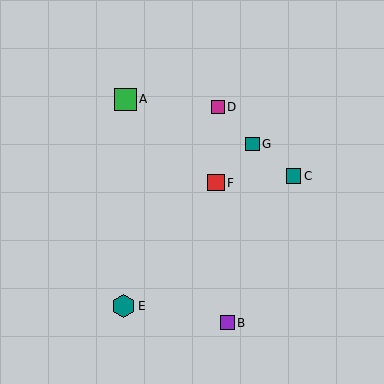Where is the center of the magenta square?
The center of the magenta square is at (218, 107).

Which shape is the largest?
The teal hexagon (labeled E) is the largest.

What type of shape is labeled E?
Shape E is a teal hexagon.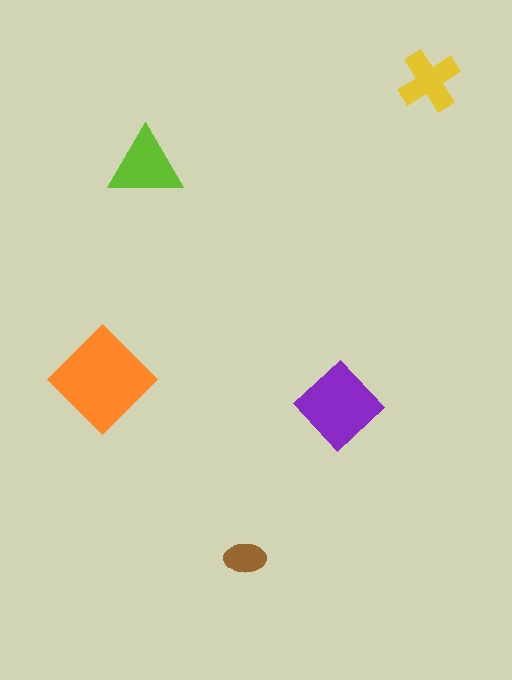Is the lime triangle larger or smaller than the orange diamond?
Smaller.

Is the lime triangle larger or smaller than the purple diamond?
Smaller.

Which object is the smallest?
The brown ellipse.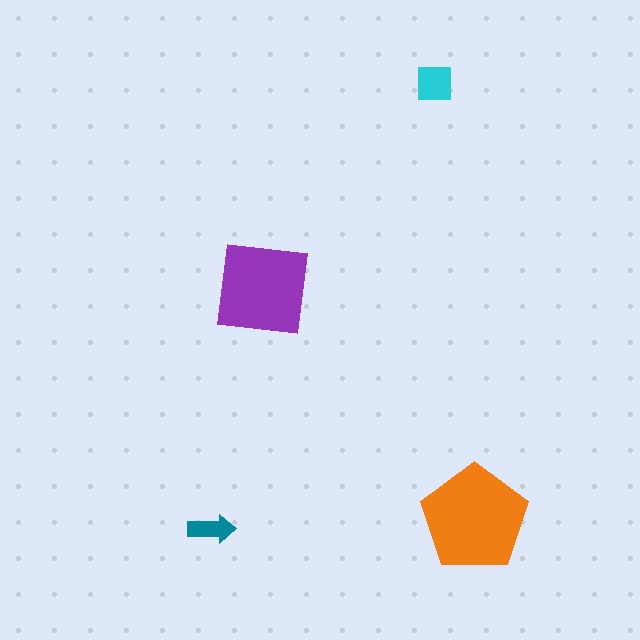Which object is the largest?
The orange pentagon.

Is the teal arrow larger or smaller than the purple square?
Smaller.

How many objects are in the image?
There are 4 objects in the image.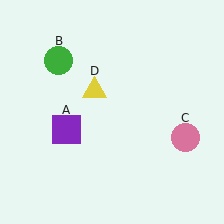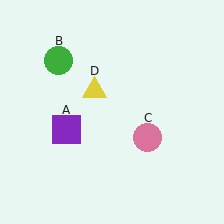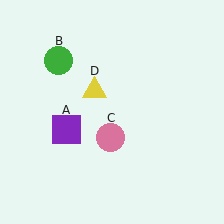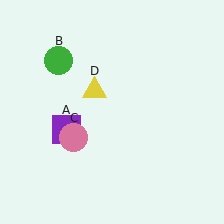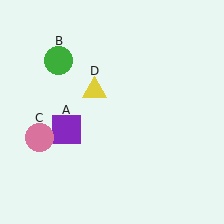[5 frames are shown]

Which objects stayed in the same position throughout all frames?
Purple square (object A) and green circle (object B) and yellow triangle (object D) remained stationary.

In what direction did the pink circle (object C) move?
The pink circle (object C) moved left.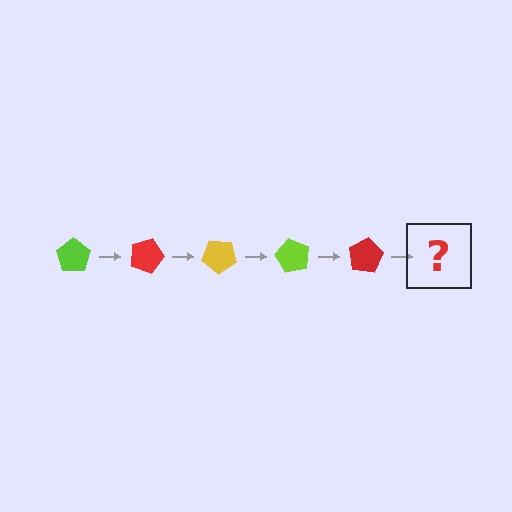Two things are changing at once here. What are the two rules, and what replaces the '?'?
The two rules are that it rotates 20 degrees each step and the color cycles through lime, red, and yellow. The '?' should be a yellow pentagon, rotated 100 degrees from the start.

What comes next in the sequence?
The next element should be a yellow pentagon, rotated 100 degrees from the start.